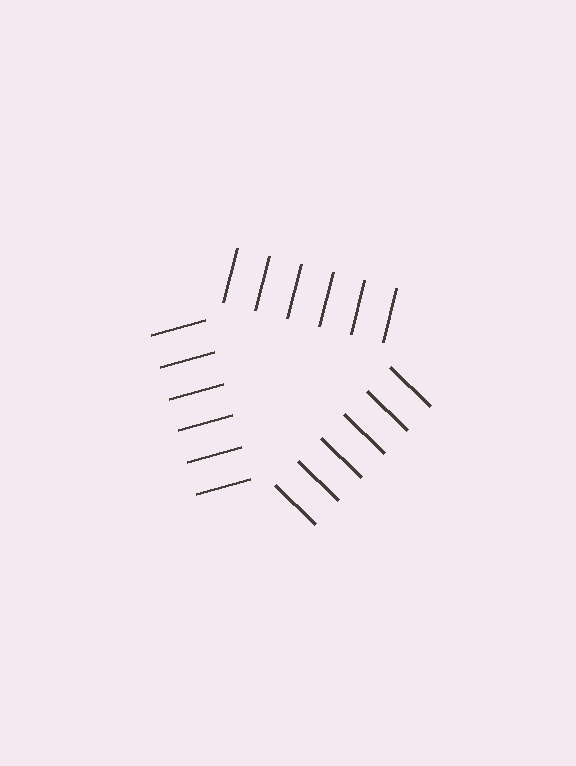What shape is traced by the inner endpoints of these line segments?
An illusory triangle — the line segments terminate on its edges but no continuous stroke is drawn.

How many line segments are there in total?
18 — 6 along each of the 3 edges.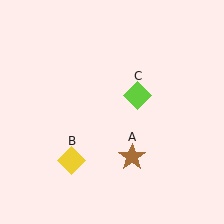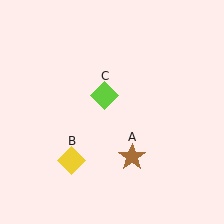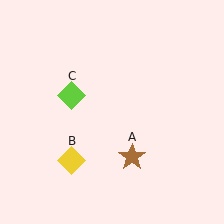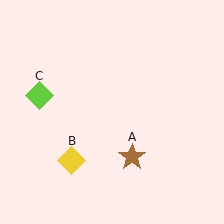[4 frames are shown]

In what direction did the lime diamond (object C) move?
The lime diamond (object C) moved left.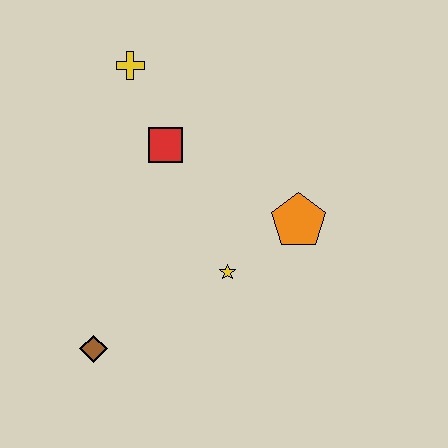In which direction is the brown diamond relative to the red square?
The brown diamond is below the red square.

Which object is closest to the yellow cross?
The red square is closest to the yellow cross.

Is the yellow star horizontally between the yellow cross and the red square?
No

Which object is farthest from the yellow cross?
The brown diamond is farthest from the yellow cross.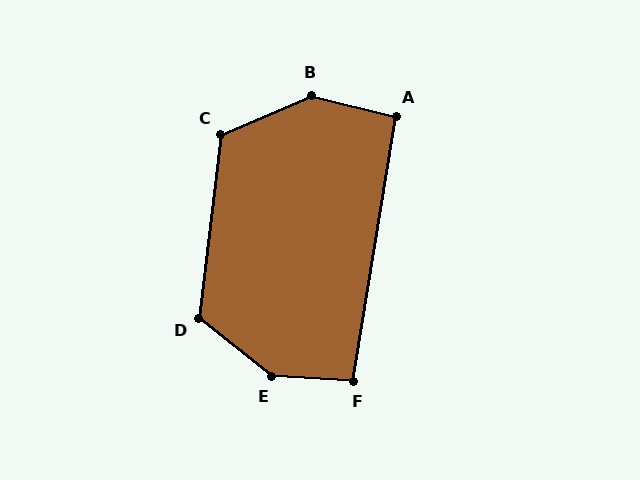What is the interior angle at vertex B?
Approximately 142 degrees (obtuse).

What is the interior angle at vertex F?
Approximately 96 degrees (obtuse).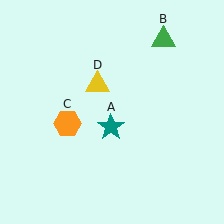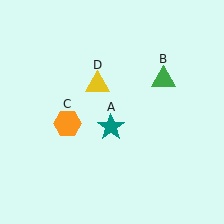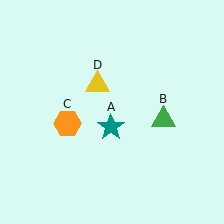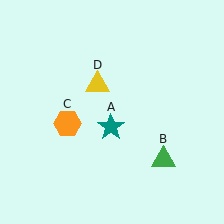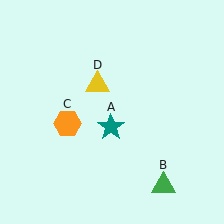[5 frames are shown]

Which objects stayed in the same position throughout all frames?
Teal star (object A) and orange hexagon (object C) and yellow triangle (object D) remained stationary.